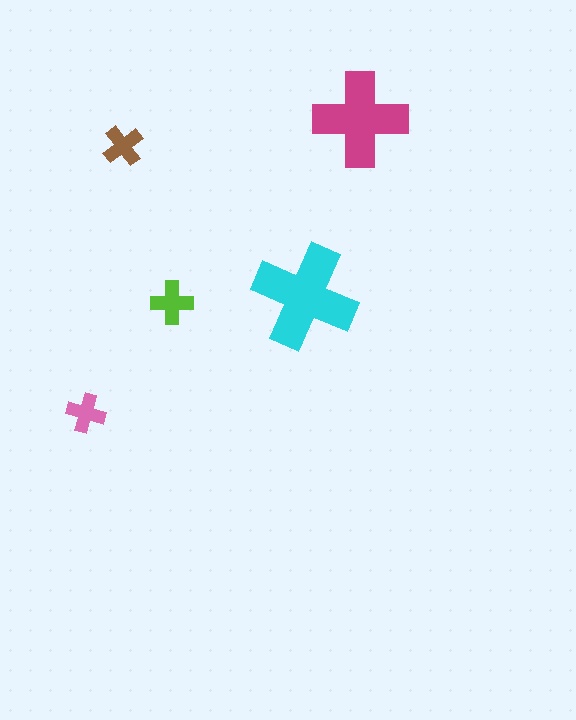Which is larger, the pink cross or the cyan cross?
The cyan one.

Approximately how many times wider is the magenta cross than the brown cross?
About 2.5 times wider.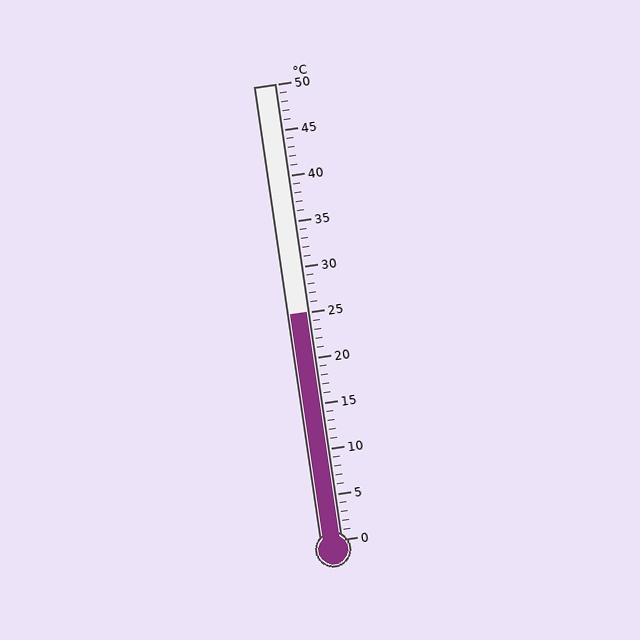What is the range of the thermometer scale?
The thermometer scale ranges from 0°C to 50°C.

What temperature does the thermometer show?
The thermometer shows approximately 25°C.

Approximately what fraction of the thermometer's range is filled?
The thermometer is filled to approximately 50% of its range.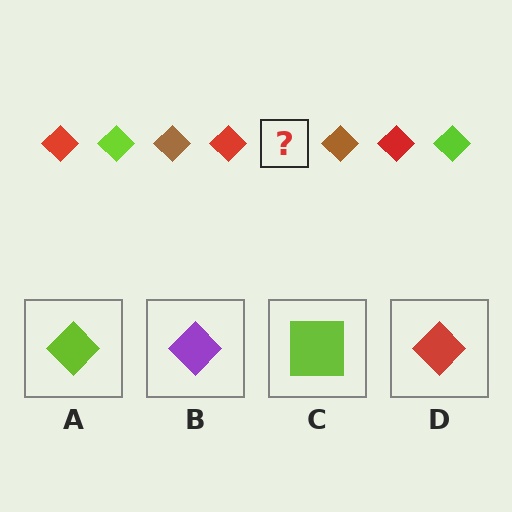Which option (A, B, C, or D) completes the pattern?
A.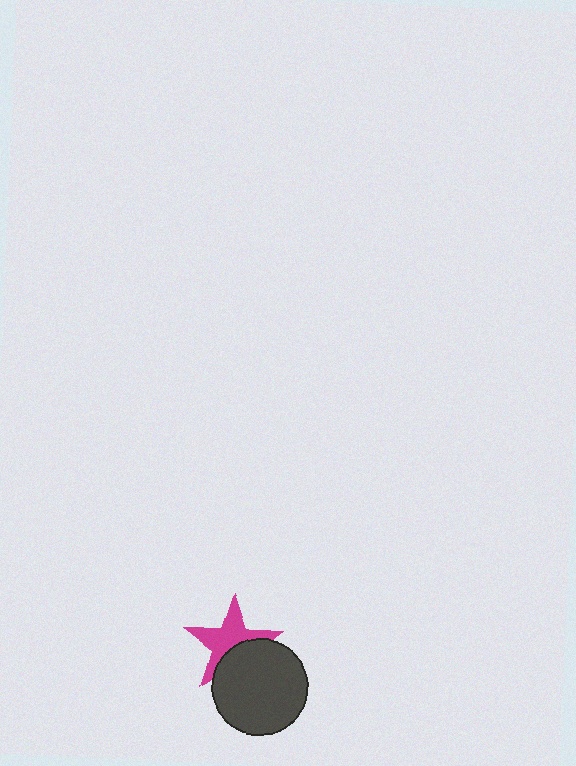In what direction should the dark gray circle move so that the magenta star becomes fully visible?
The dark gray circle should move down. That is the shortest direction to clear the overlap and leave the magenta star fully visible.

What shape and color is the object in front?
The object in front is a dark gray circle.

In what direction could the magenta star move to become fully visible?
The magenta star could move up. That would shift it out from behind the dark gray circle entirely.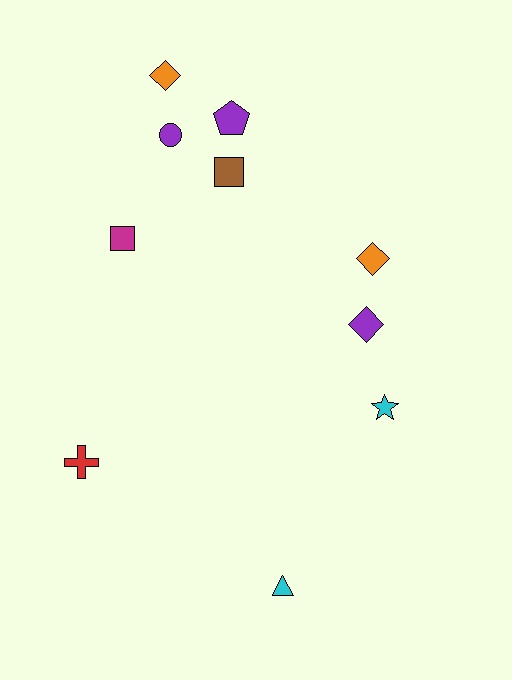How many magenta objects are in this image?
There is 1 magenta object.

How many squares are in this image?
There are 2 squares.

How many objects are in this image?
There are 10 objects.